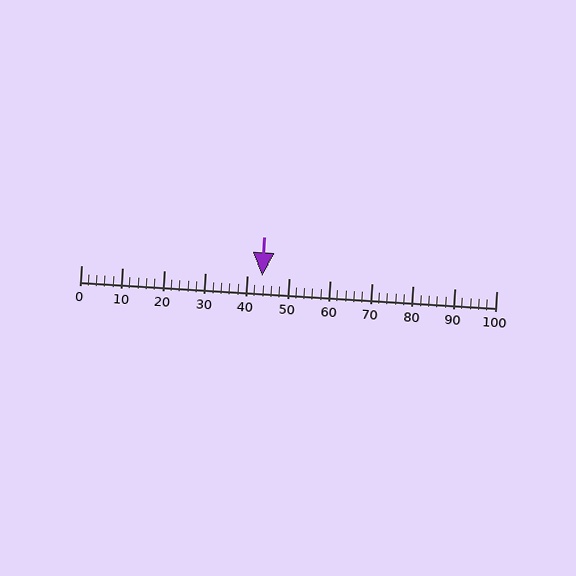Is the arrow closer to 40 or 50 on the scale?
The arrow is closer to 40.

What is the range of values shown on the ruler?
The ruler shows values from 0 to 100.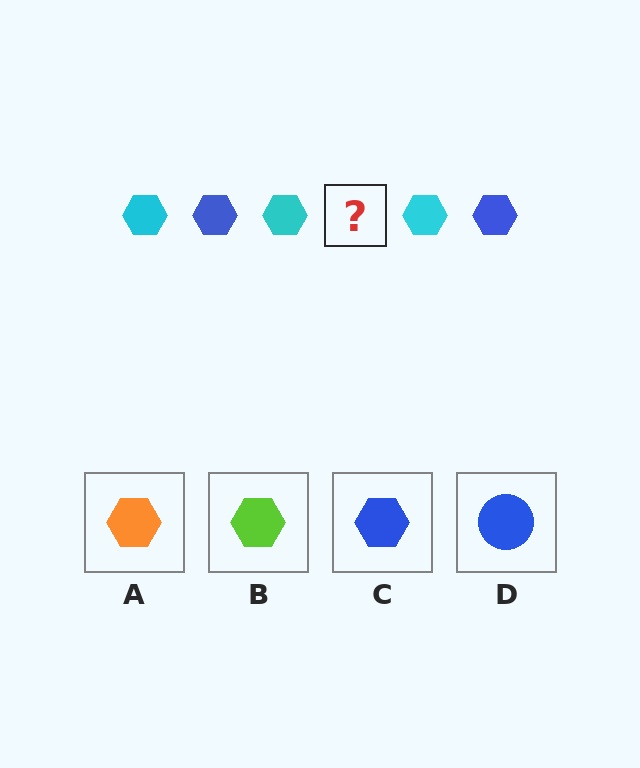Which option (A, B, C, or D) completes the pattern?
C.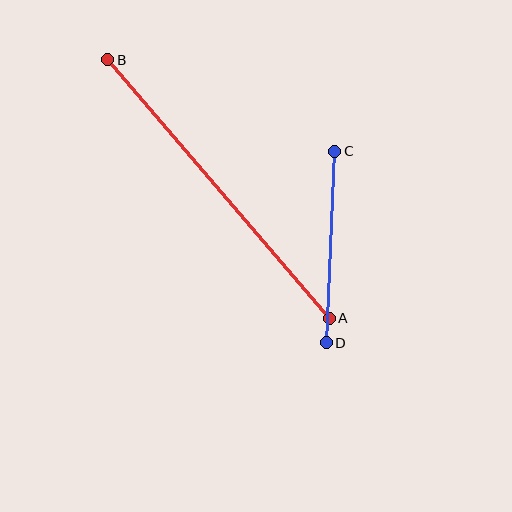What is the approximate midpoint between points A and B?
The midpoint is at approximately (218, 189) pixels.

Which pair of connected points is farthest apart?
Points A and B are farthest apart.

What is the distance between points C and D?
The distance is approximately 191 pixels.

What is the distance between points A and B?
The distance is approximately 340 pixels.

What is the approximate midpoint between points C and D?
The midpoint is at approximately (330, 247) pixels.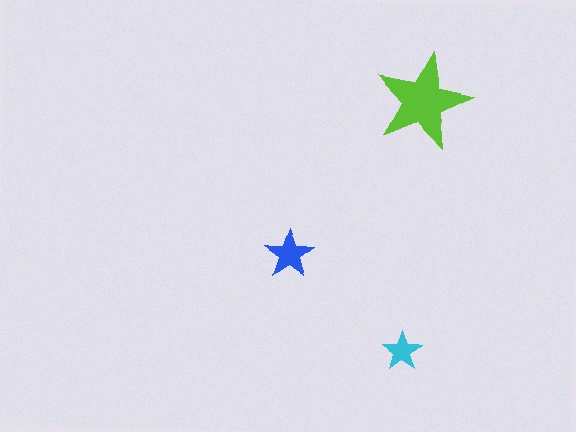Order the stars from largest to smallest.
the lime one, the blue one, the cyan one.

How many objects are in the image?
There are 3 objects in the image.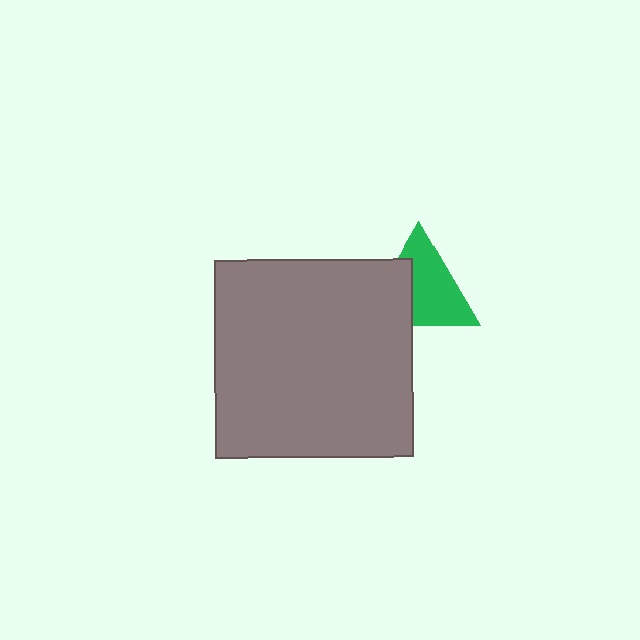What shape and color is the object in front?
The object in front is a gray square.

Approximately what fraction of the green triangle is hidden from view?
Roughly 37% of the green triangle is hidden behind the gray square.